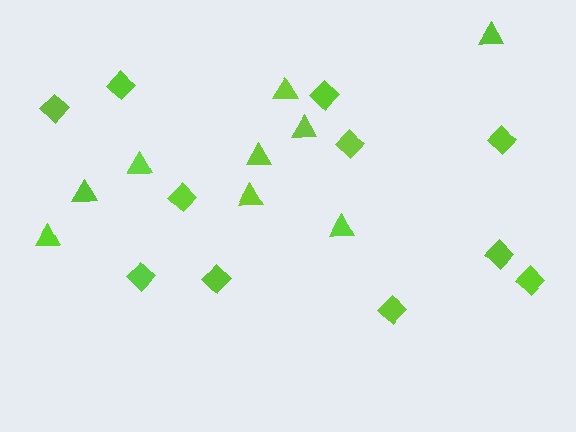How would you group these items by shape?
There are 2 groups: one group of triangles (9) and one group of diamonds (11).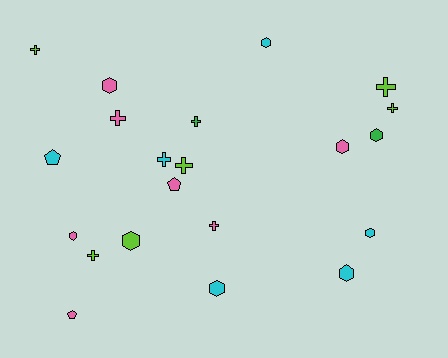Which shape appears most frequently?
Hexagon, with 9 objects.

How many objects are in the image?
There are 21 objects.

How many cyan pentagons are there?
There is 1 cyan pentagon.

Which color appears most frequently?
Pink, with 7 objects.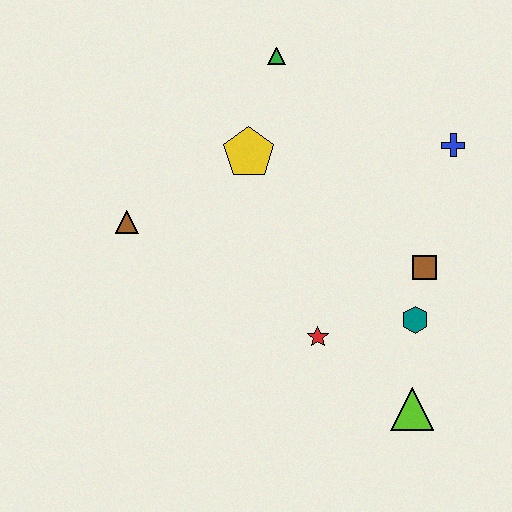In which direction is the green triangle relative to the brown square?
The green triangle is above the brown square.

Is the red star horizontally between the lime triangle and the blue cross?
No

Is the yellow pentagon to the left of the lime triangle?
Yes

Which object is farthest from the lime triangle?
The green triangle is farthest from the lime triangle.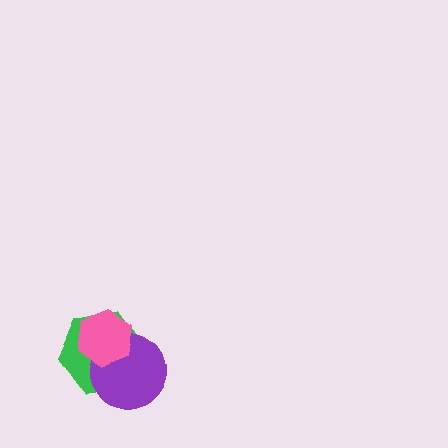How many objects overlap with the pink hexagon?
2 objects overlap with the pink hexagon.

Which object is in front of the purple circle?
The pink hexagon is in front of the purple circle.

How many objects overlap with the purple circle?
2 objects overlap with the purple circle.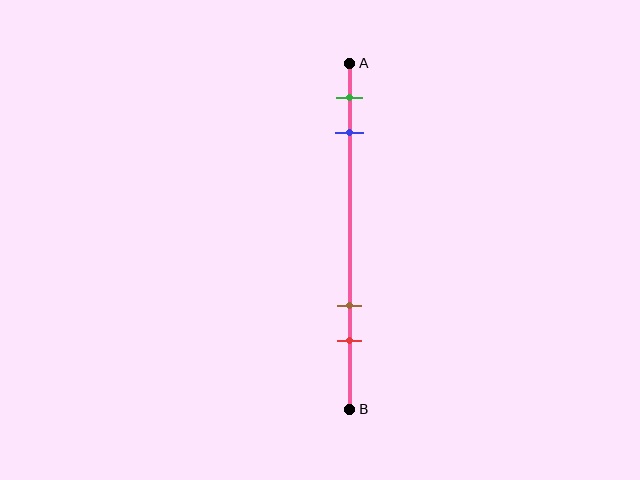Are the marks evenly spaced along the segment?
No, the marks are not evenly spaced.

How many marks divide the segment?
There are 4 marks dividing the segment.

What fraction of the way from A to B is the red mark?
The red mark is approximately 80% (0.8) of the way from A to B.